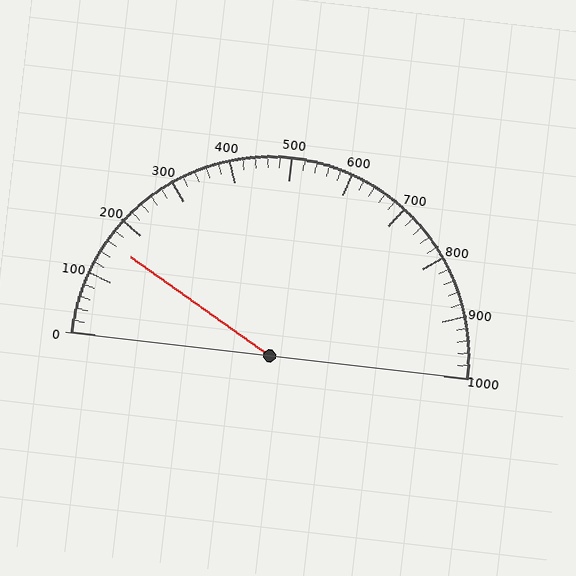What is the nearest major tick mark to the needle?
The nearest major tick mark is 200.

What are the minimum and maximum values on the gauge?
The gauge ranges from 0 to 1000.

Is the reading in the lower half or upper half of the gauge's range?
The reading is in the lower half of the range (0 to 1000).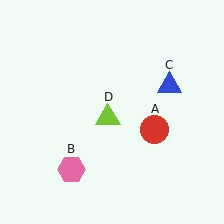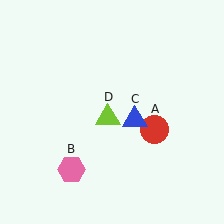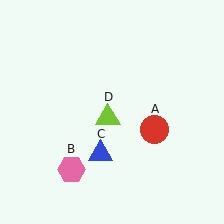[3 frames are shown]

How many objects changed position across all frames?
1 object changed position: blue triangle (object C).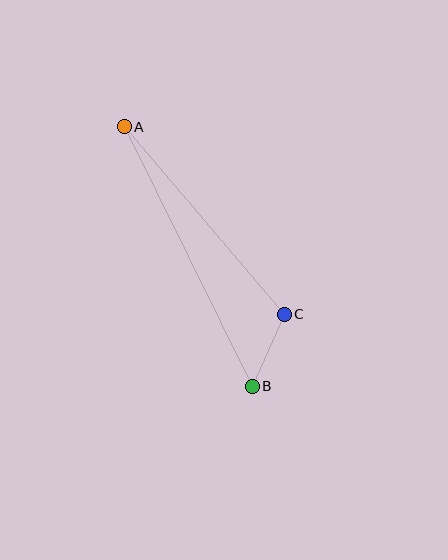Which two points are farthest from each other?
Points A and B are farthest from each other.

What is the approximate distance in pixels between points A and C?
The distance between A and C is approximately 246 pixels.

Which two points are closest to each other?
Points B and C are closest to each other.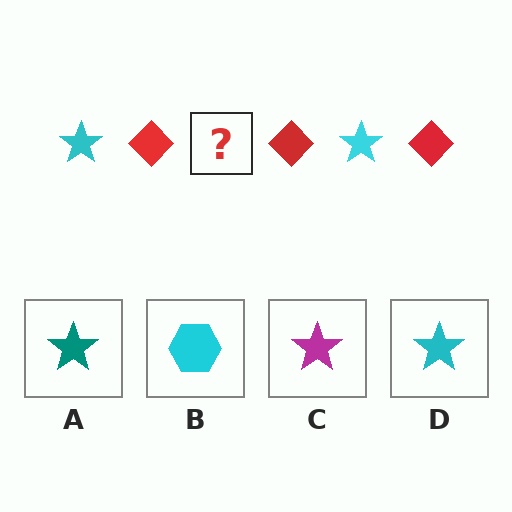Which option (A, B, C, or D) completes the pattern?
D.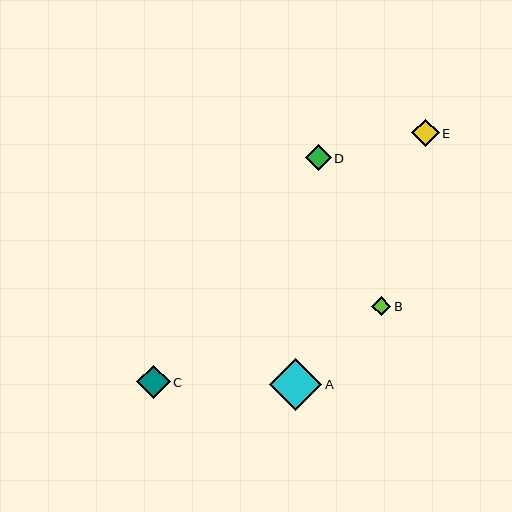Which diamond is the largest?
Diamond A is the largest with a size of approximately 52 pixels.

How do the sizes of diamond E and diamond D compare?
Diamond E and diamond D are approximately the same size.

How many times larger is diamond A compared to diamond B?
Diamond A is approximately 2.7 times the size of diamond B.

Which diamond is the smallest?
Diamond B is the smallest with a size of approximately 19 pixels.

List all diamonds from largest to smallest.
From largest to smallest: A, C, E, D, B.